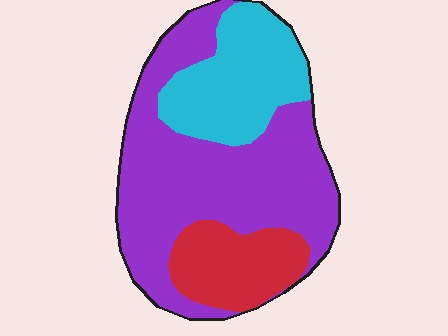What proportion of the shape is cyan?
Cyan covers about 25% of the shape.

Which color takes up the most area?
Purple, at roughly 55%.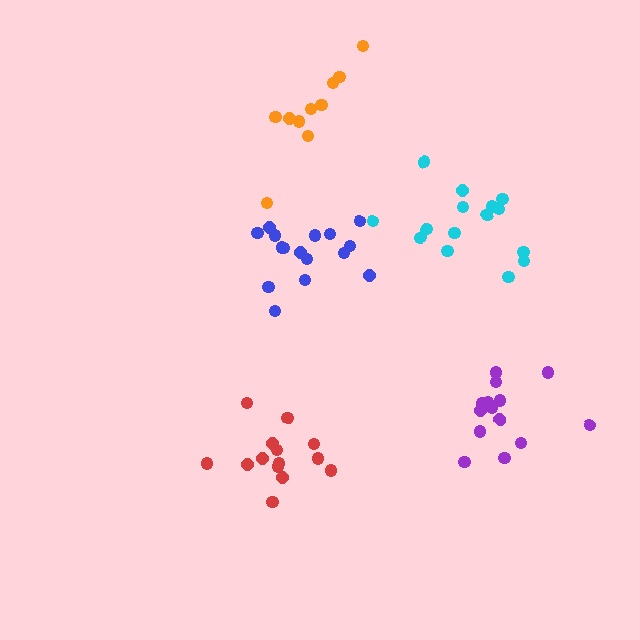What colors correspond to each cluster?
The clusters are colored: blue, red, cyan, purple, orange.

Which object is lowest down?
The red cluster is bottommost.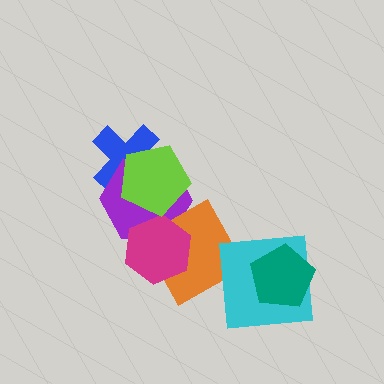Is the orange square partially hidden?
Yes, it is partially covered by another shape.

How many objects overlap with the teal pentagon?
1 object overlaps with the teal pentagon.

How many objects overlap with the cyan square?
1 object overlaps with the cyan square.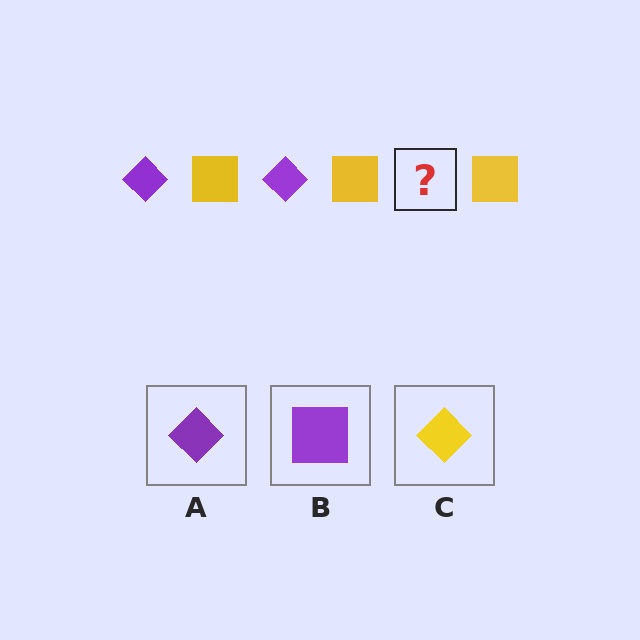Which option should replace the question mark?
Option A.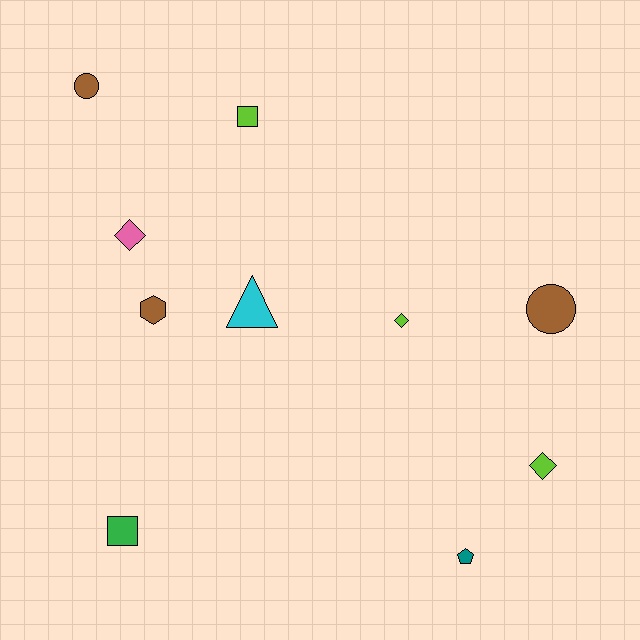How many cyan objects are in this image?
There is 1 cyan object.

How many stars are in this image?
There are no stars.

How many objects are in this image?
There are 10 objects.